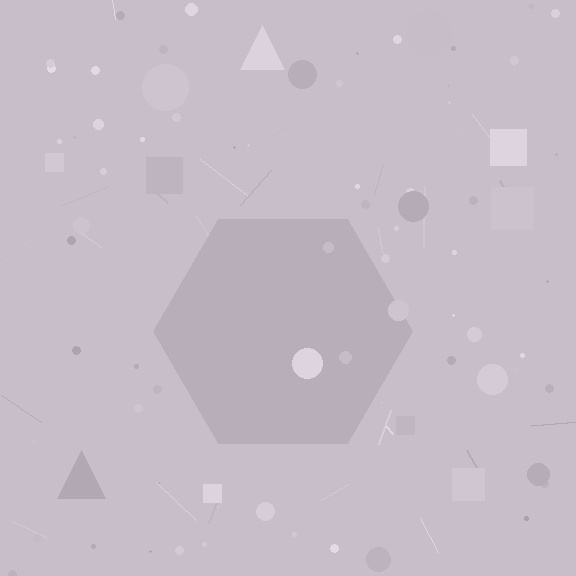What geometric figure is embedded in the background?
A hexagon is embedded in the background.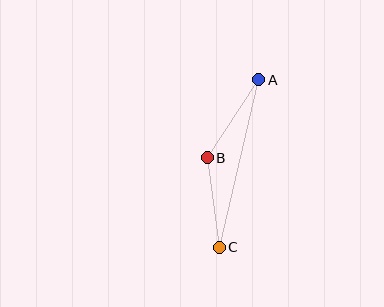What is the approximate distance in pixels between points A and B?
The distance between A and B is approximately 94 pixels.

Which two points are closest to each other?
Points B and C are closest to each other.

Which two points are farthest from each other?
Points A and C are farthest from each other.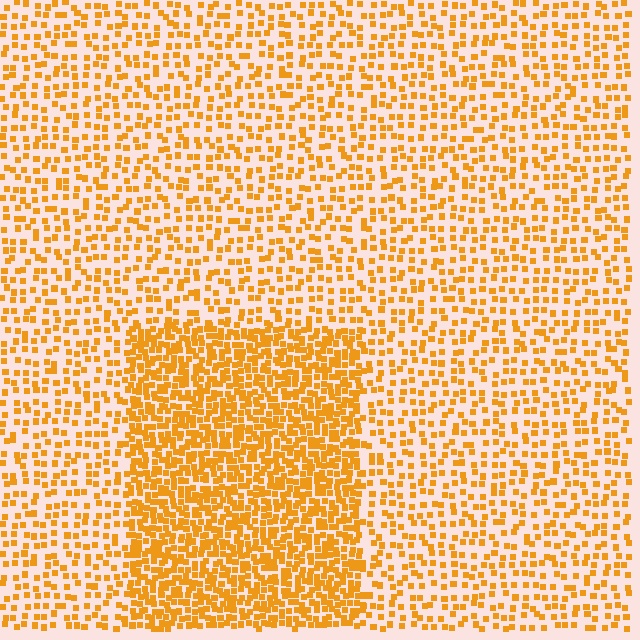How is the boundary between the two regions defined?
The boundary is defined by a change in element density (approximately 2.2x ratio). All elements are the same color, size, and shape.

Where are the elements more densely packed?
The elements are more densely packed inside the rectangle boundary.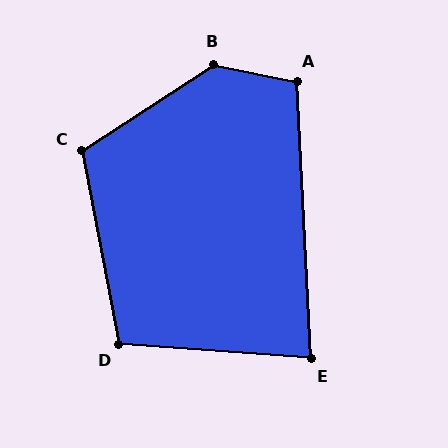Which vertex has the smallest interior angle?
E, at approximately 83 degrees.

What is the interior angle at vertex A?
Approximately 105 degrees (obtuse).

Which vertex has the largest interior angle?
B, at approximately 135 degrees.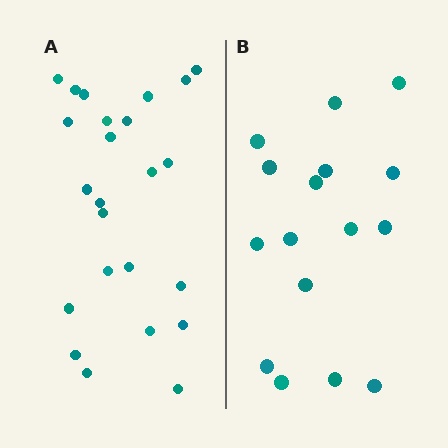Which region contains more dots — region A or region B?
Region A (the left region) has more dots.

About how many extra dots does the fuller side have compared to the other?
Region A has roughly 8 or so more dots than region B.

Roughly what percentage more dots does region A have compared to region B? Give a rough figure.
About 50% more.